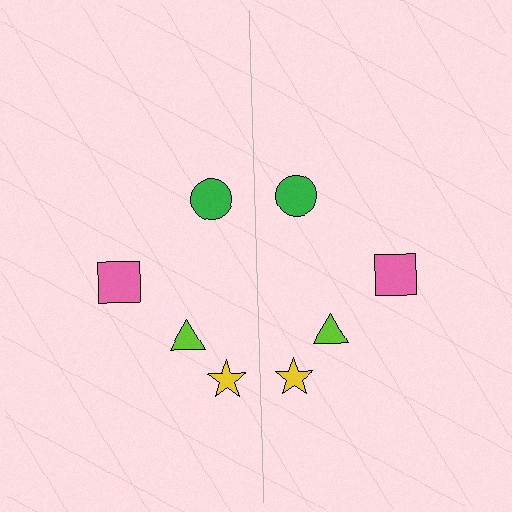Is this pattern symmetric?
Yes, this pattern has bilateral (reflection) symmetry.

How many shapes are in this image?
There are 8 shapes in this image.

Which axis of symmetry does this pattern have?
The pattern has a vertical axis of symmetry running through the center of the image.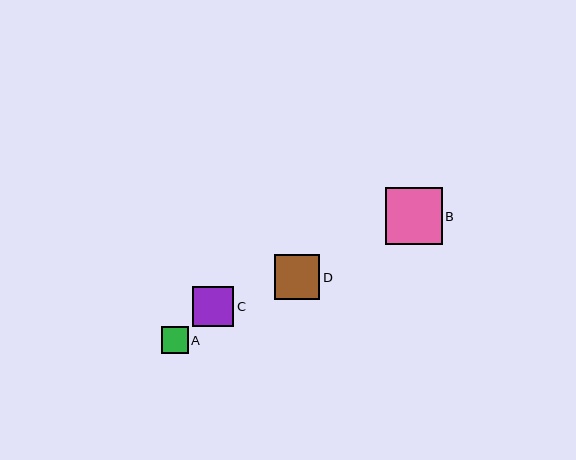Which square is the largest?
Square B is the largest with a size of approximately 57 pixels.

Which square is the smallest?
Square A is the smallest with a size of approximately 27 pixels.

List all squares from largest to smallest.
From largest to smallest: B, D, C, A.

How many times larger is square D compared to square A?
Square D is approximately 1.7 times the size of square A.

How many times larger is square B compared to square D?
Square B is approximately 1.3 times the size of square D.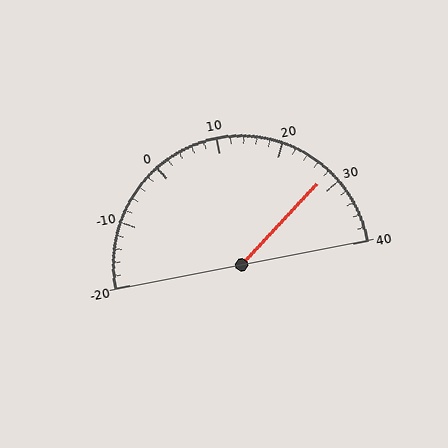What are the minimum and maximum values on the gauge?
The gauge ranges from -20 to 40.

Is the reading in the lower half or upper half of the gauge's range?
The reading is in the upper half of the range (-20 to 40).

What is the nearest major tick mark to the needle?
The nearest major tick mark is 30.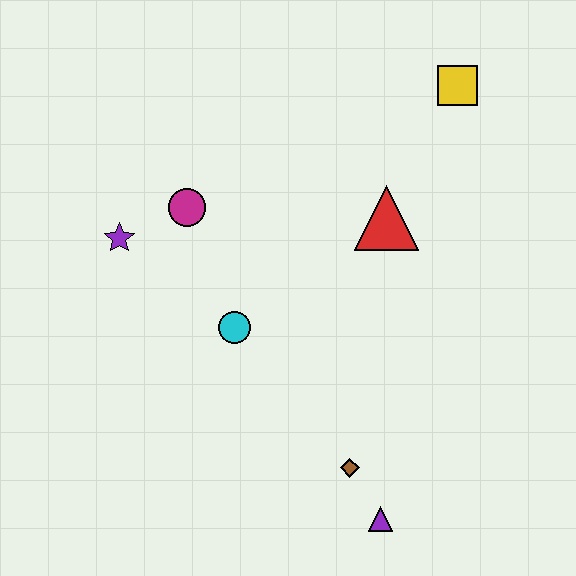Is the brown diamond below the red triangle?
Yes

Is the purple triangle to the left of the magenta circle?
No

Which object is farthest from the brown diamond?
The yellow square is farthest from the brown diamond.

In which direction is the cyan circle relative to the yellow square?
The cyan circle is below the yellow square.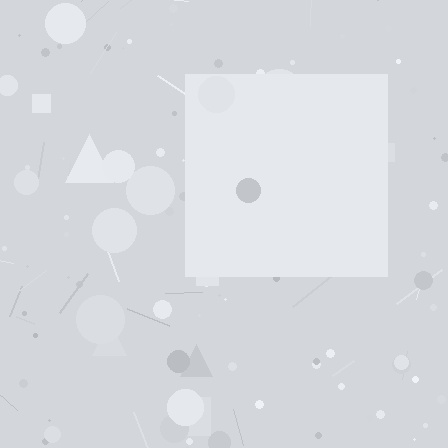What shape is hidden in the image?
A square is hidden in the image.